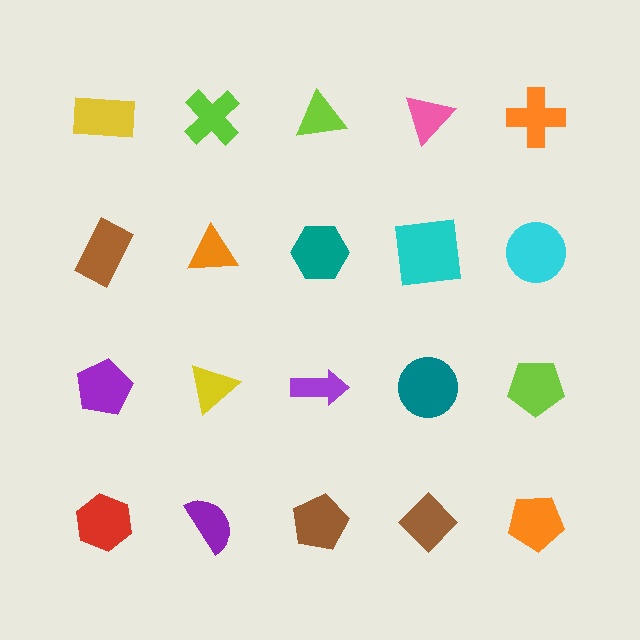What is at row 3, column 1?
A purple pentagon.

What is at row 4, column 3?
A brown pentagon.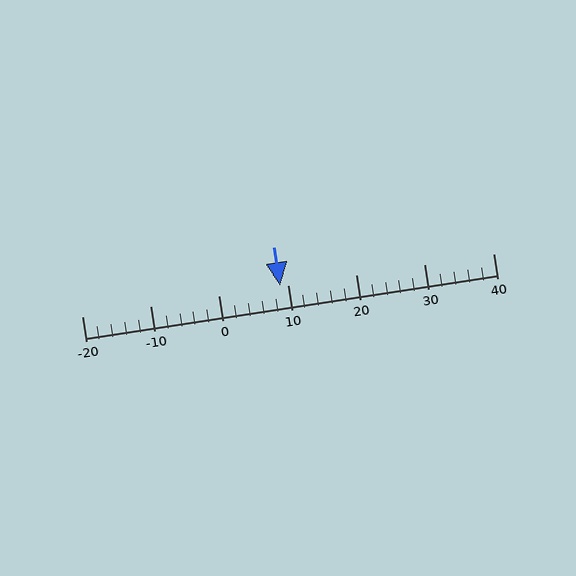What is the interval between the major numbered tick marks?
The major tick marks are spaced 10 units apart.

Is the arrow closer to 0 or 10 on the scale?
The arrow is closer to 10.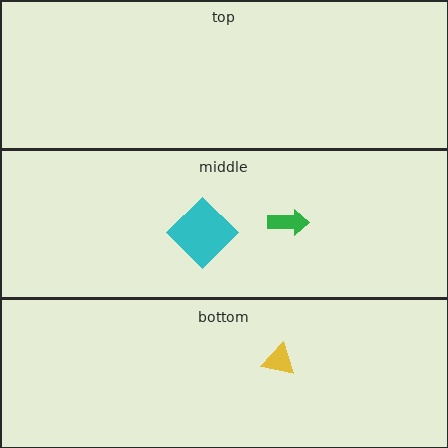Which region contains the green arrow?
The middle region.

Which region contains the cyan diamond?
The middle region.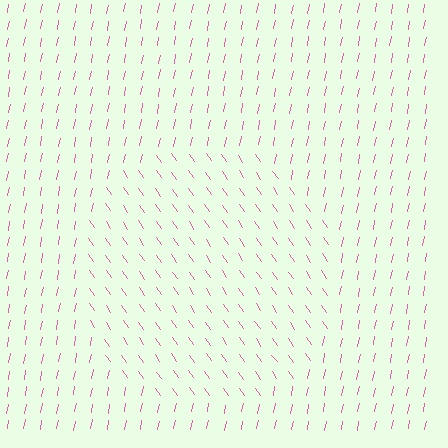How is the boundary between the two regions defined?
The boundary is defined purely by a change in line orientation (approximately 45 degrees difference). All lines are the same color and thickness.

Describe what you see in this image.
The image is filled with small pink line segments. A circle region in the image has lines oriented differently from the surrounding lines, creating a visible texture boundary.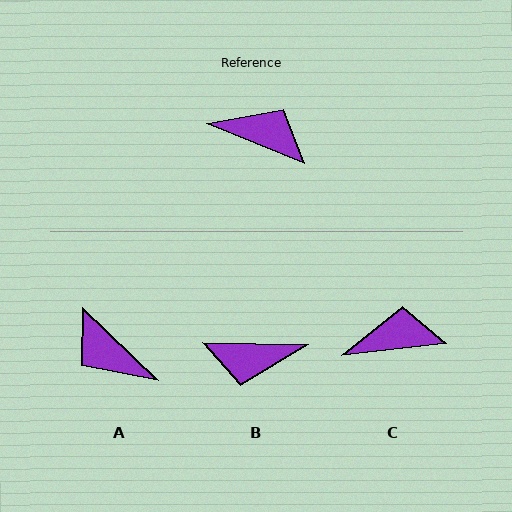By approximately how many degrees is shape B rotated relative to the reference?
Approximately 159 degrees clockwise.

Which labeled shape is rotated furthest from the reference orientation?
B, about 159 degrees away.